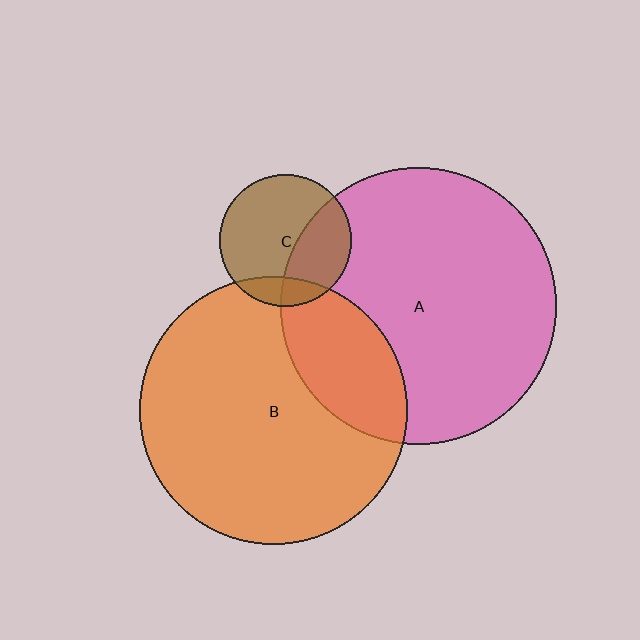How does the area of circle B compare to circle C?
Approximately 4.1 times.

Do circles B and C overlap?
Yes.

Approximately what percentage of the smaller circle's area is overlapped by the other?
Approximately 15%.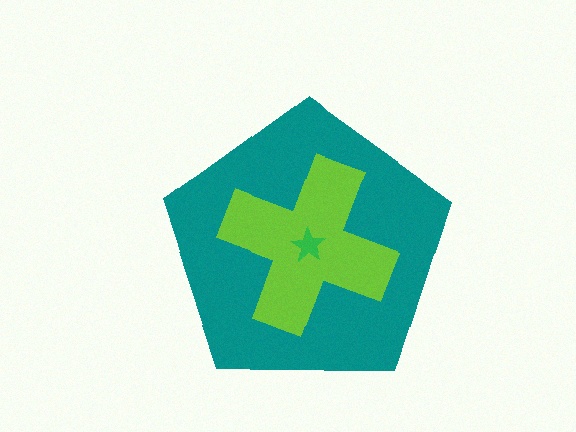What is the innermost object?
The green star.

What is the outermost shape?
The teal pentagon.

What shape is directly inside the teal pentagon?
The lime cross.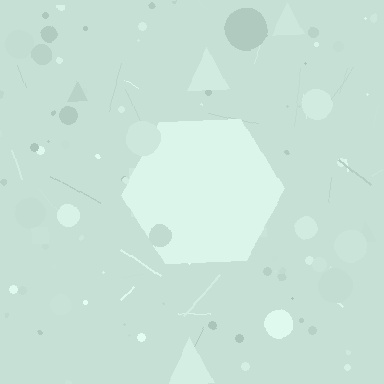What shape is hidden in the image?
A hexagon is hidden in the image.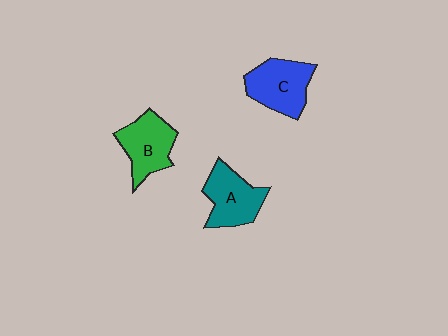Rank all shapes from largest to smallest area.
From largest to smallest: C (blue), A (teal), B (green).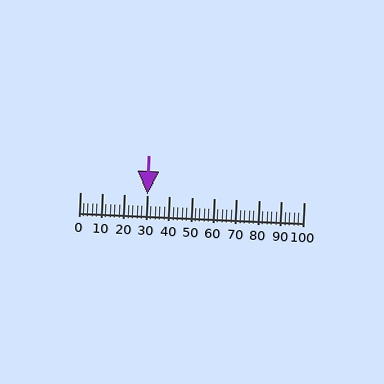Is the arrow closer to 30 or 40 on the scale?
The arrow is closer to 30.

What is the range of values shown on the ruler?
The ruler shows values from 0 to 100.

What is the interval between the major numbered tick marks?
The major tick marks are spaced 10 units apart.